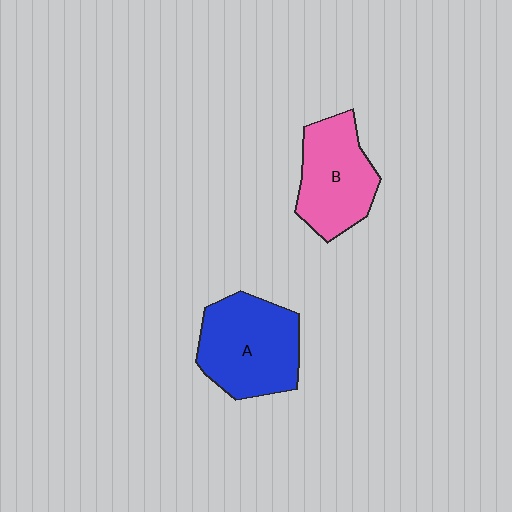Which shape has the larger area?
Shape A (blue).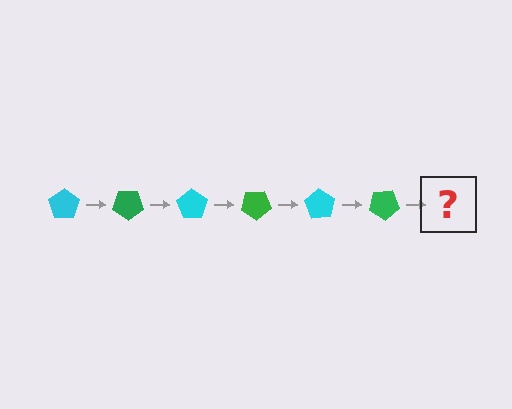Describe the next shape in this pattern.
It should be a cyan pentagon, rotated 210 degrees from the start.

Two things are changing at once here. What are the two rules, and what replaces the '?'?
The two rules are that it rotates 35 degrees each step and the color cycles through cyan and green. The '?' should be a cyan pentagon, rotated 210 degrees from the start.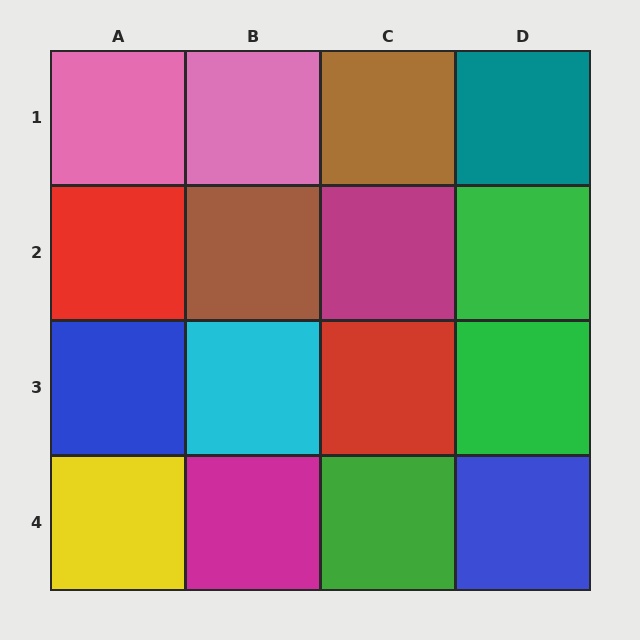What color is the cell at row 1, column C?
Brown.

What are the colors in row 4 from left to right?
Yellow, magenta, green, blue.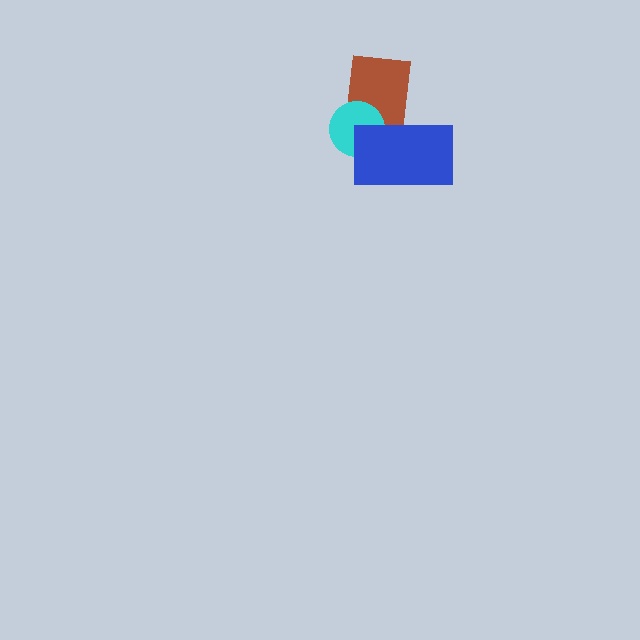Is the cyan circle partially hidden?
Yes, it is partially covered by another shape.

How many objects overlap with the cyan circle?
2 objects overlap with the cyan circle.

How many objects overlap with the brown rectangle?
2 objects overlap with the brown rectangle.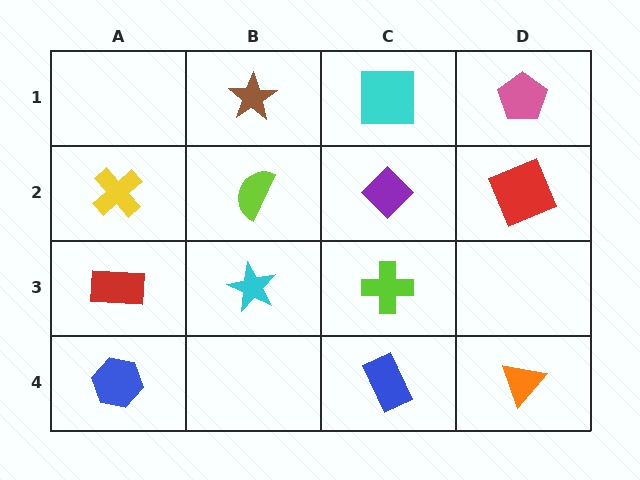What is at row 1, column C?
A cyan square.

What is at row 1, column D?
A pink pentagon.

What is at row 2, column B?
A lime semicircle.